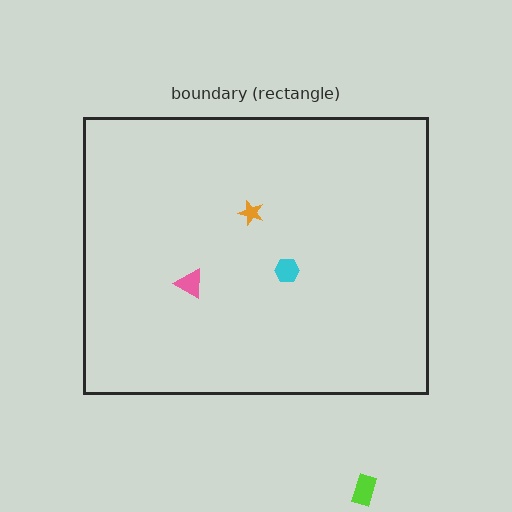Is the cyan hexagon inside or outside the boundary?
Inside.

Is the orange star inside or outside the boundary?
Inside.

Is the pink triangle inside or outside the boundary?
Inside.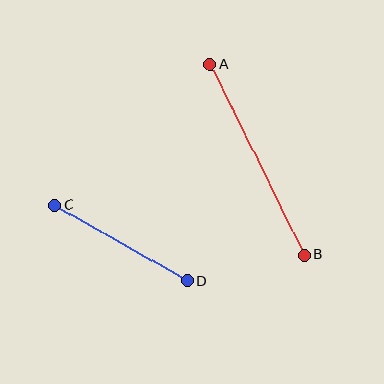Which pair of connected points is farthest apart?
Points A and B are farthest apart.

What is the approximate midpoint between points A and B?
The midpoint is at approximately (257, 160) pixels.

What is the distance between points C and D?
The distance is approximately 153 pixels.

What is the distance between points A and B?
The distance is approximately 213 pixels.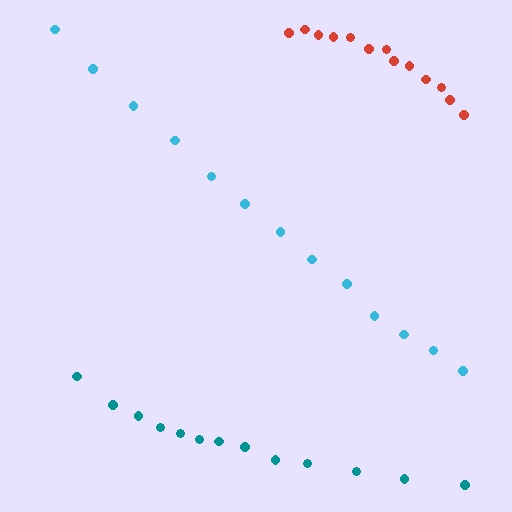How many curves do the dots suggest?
There are 3 distinct paths.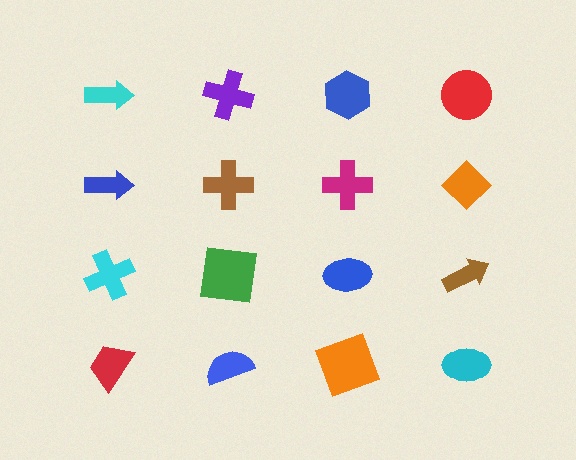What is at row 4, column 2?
A blue semicircle.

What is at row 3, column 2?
A green square.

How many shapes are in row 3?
4 shapes.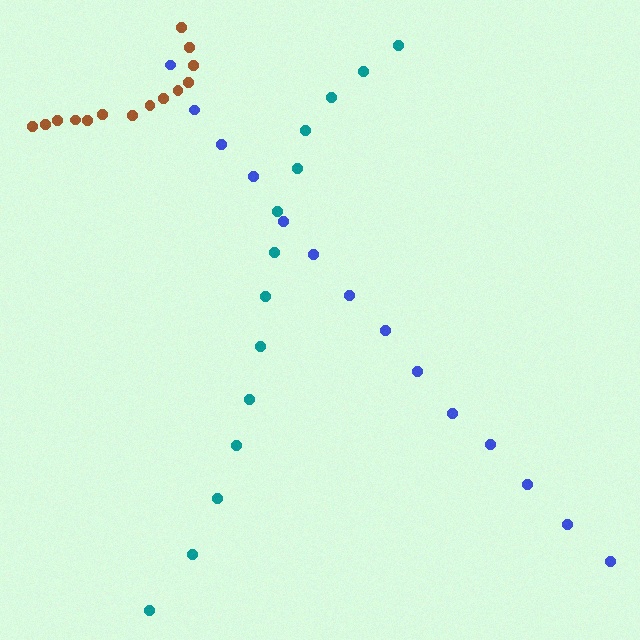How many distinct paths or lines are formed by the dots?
There are 3 distinct paths.